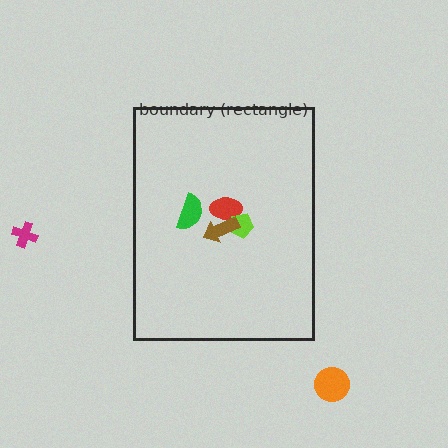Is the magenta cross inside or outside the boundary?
Outside.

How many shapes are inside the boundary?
4 inside, 2 outside.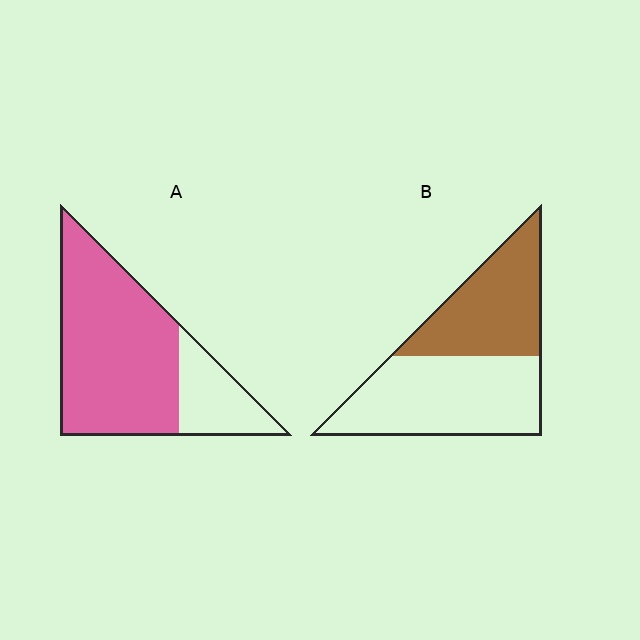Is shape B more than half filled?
No.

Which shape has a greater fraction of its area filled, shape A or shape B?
Shape A.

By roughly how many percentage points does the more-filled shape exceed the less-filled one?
By roughly 35 percentage points (A over B).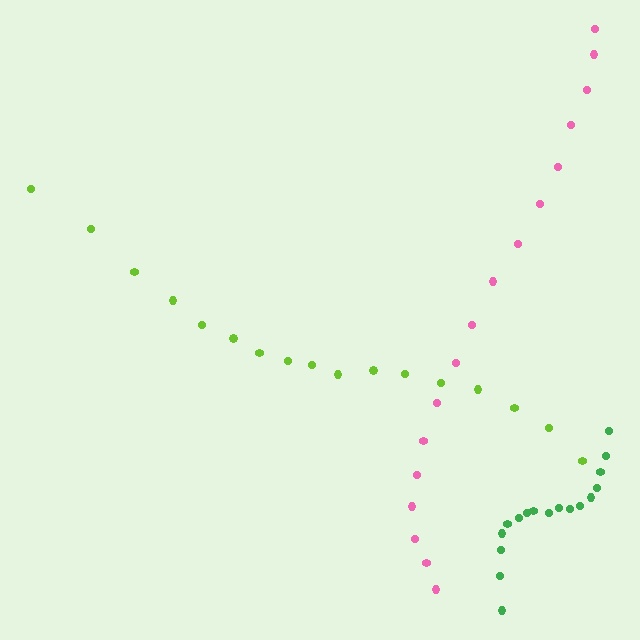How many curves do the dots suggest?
There are 3 distinct paths.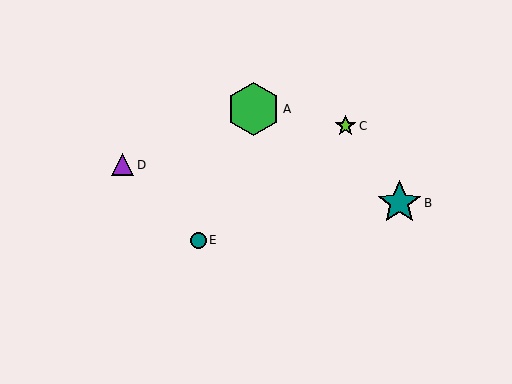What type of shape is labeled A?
Shape A is a green hexagon.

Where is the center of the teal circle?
The center of the teal circle is at (198, 240).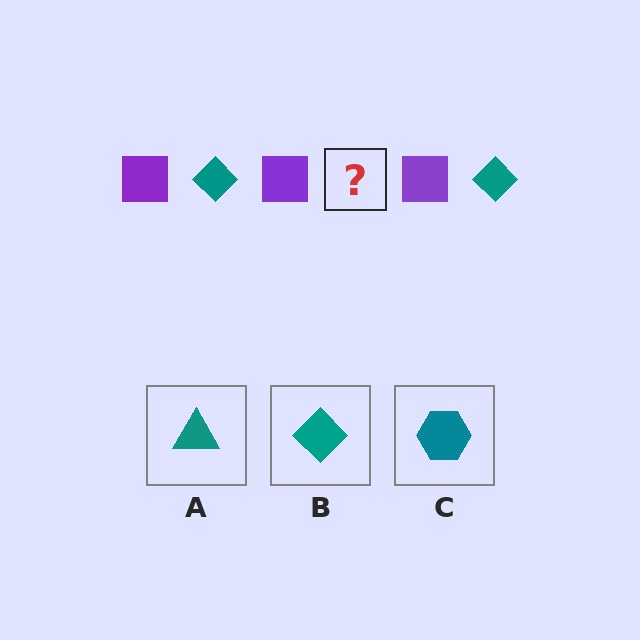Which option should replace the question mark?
Option B.